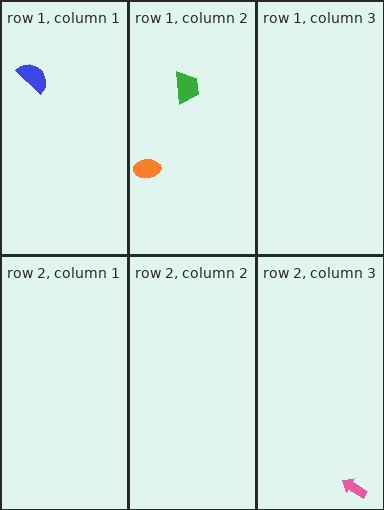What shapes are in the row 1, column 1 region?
The blue semicircle.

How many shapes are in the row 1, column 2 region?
2.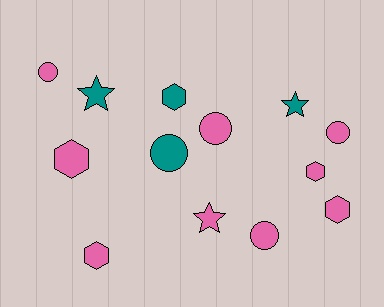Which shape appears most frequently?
Hexagon, with 5 objects.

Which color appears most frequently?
Pink, with 9 objects.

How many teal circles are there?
There is 1 teal circle.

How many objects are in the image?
There are 13 objects.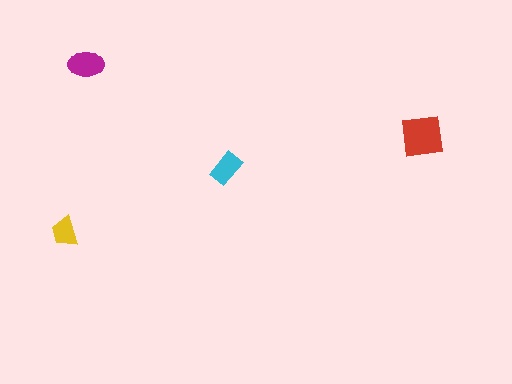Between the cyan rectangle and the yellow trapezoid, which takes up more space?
The cyan rectangle.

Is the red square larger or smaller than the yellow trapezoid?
Larger.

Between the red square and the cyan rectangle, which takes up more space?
The red square.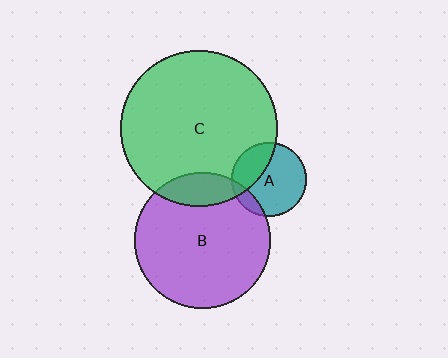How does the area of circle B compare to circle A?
Approximately 3.3 times.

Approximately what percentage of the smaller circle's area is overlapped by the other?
Approximately 10%.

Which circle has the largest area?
Circle C (green).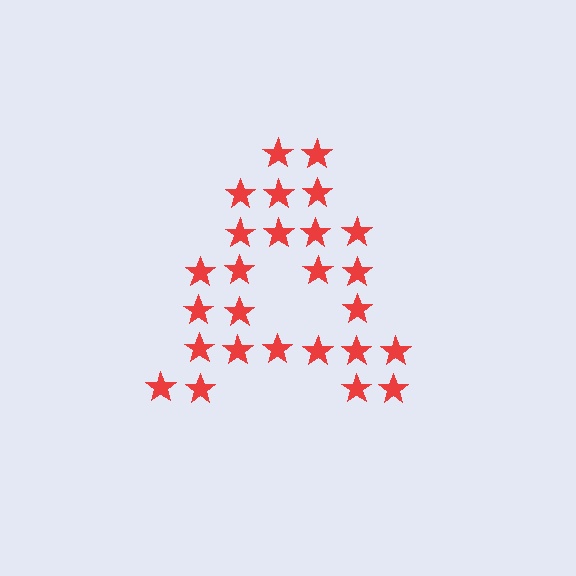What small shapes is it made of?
It is made of small stars.